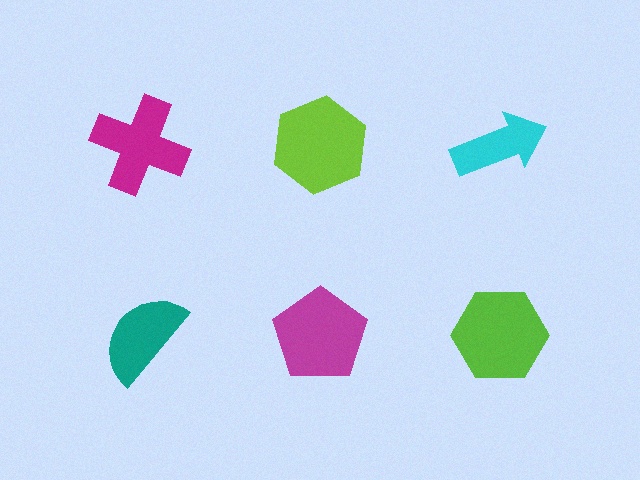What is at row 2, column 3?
A lime hexagon.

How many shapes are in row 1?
3 shapes.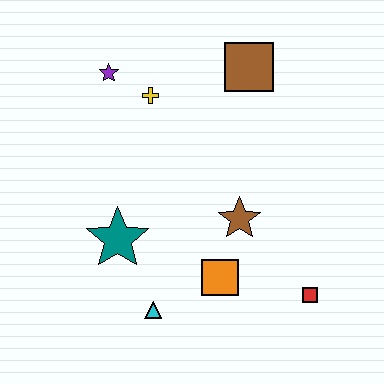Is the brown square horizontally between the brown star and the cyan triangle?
No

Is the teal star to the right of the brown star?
No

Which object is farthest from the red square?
The purple star is farthest from the red square.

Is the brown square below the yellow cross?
No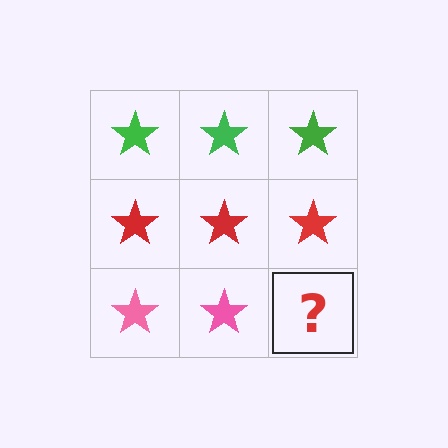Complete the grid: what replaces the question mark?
The question mark should be replaced with a pink star.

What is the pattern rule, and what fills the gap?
The rule is that each row has a consistent color. The gap should be filled with a pink star.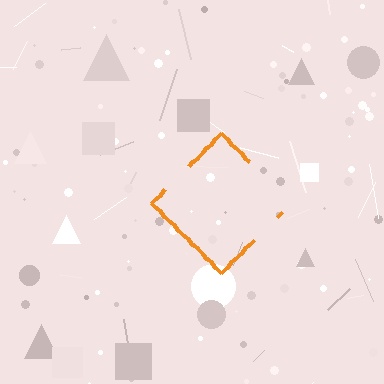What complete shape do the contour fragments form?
The contour fragments form a diamond.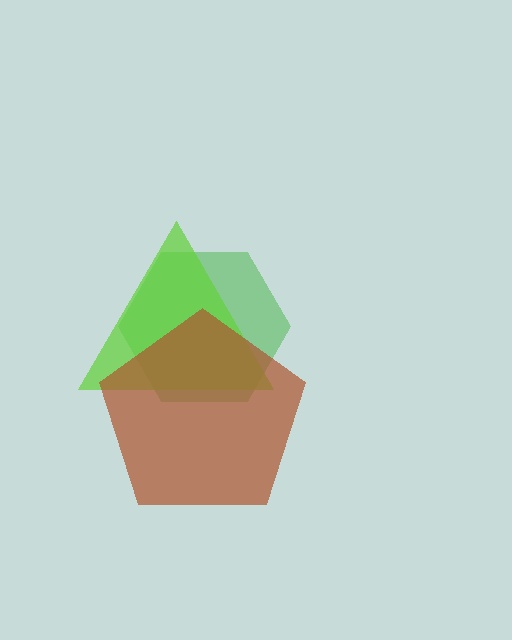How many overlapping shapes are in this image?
There are 3 overlapping shapes in the image.